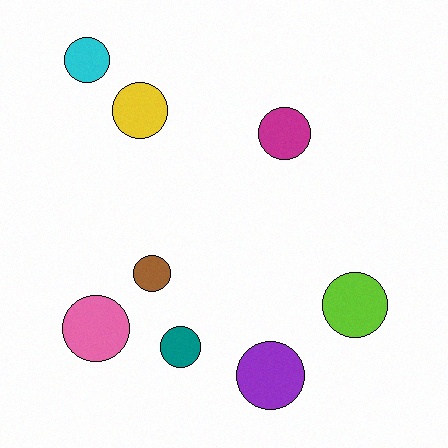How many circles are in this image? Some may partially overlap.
There are 8 circles.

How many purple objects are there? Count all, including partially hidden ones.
There is 1 purple object.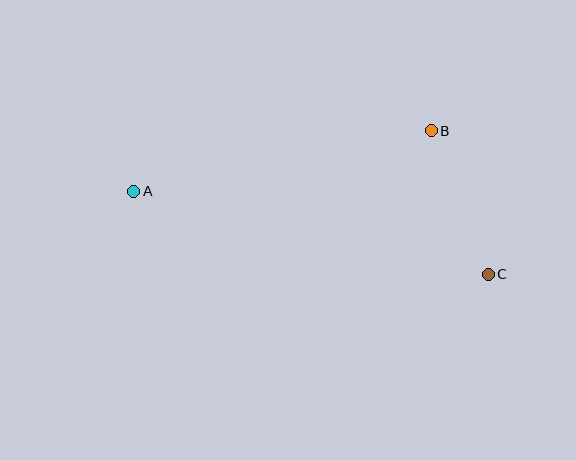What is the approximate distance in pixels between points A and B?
The distance between A and B is approximately 303 pixels.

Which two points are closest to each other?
Points B and C are closest to each other.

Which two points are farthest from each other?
Points A and C are farthest from each other.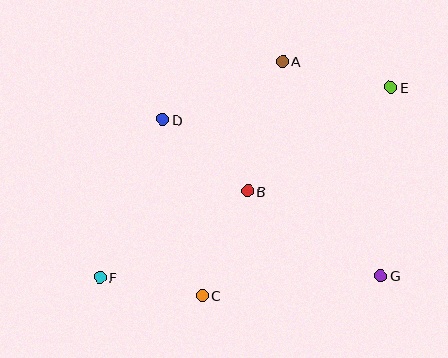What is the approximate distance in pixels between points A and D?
The distance between A and D is approximately 133 pixels.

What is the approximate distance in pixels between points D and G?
The distance between D and G is approximately 268 pixels.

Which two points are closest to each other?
Points C and F are closest to each other.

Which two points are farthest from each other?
Points E and F are farthest from each other.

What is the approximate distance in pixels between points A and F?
The distance between A and F is approximately 283 pixels.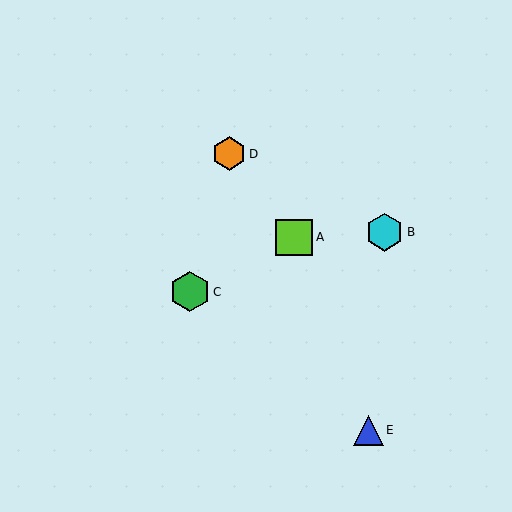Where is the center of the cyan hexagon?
The center of the cyan hexagon is at (385, 232).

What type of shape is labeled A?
Shape A is a lime square.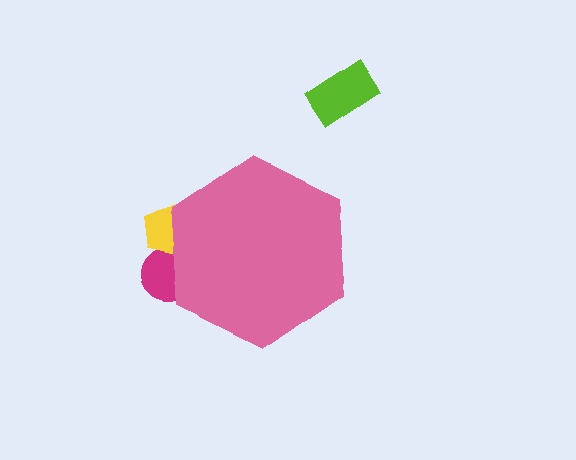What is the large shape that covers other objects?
A pink hexagon.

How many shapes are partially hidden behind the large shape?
2 shapes are partially hidden.